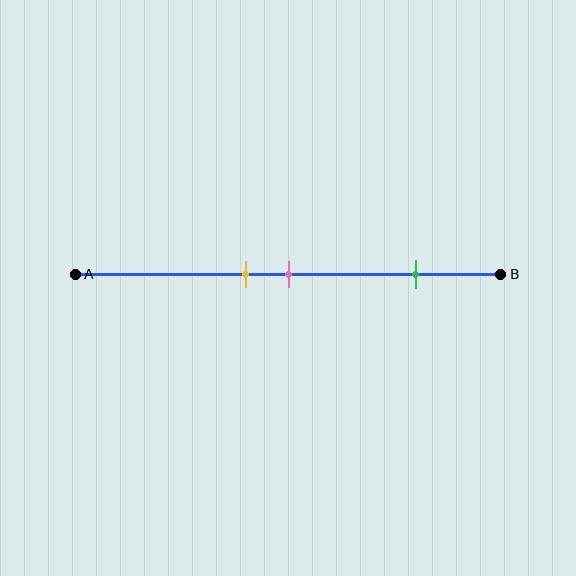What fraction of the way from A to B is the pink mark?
The pink mark is approximately 50% (0.5) of the way from A to B.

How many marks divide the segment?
There are 3 marks dividing the segment.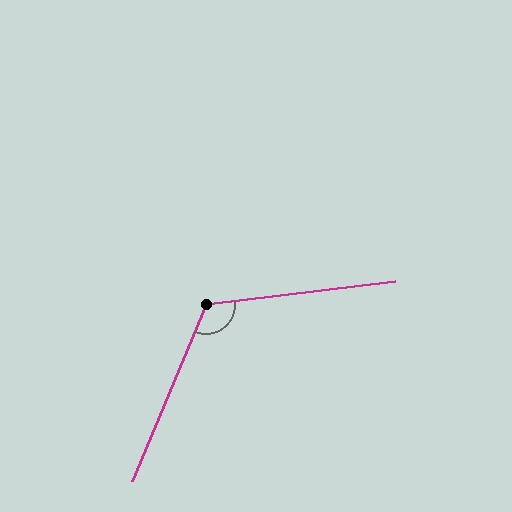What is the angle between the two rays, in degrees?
Approximately 120 degrees.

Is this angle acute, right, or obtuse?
It is obtuse.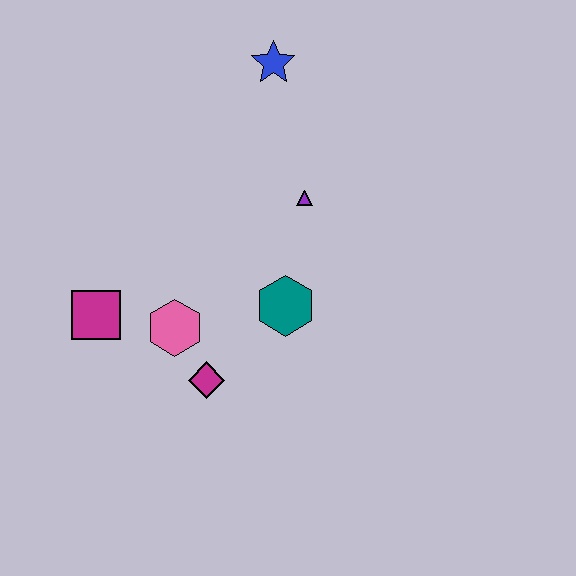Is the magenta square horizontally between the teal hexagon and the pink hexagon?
No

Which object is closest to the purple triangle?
The teal hexagon is closest to the purple triangle.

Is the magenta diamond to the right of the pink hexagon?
Yes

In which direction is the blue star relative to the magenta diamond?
The blue star is above the magenta diamond.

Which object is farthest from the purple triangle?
The magenta square is farthest from the purple triangle.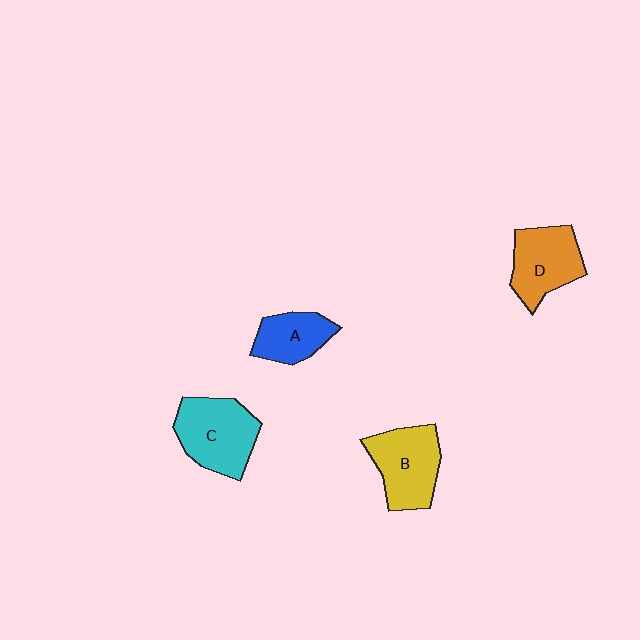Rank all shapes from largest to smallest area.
From largest to smallest: C (cyan), B (yellow), D (orange), A (blue).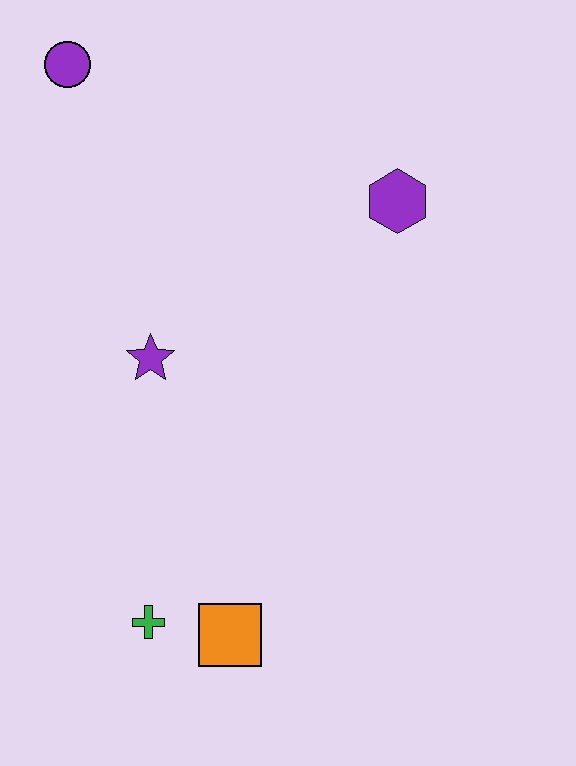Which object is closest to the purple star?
The green cross is closest to the purple star.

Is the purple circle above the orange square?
Yes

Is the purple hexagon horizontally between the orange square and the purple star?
No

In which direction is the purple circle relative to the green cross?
The purple circle is above the green cross.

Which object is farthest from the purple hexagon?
The green cross is farthest from the purple hexagon.